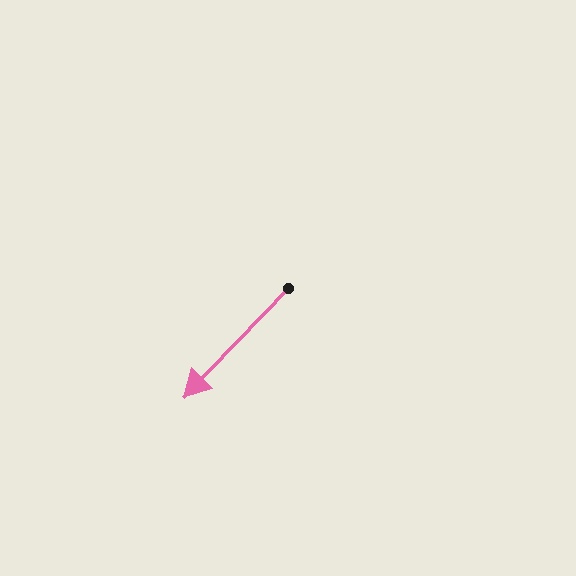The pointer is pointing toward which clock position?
Roughly 7 o'clock.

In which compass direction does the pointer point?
Southwest.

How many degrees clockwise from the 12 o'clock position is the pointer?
Approximately 224 degrees.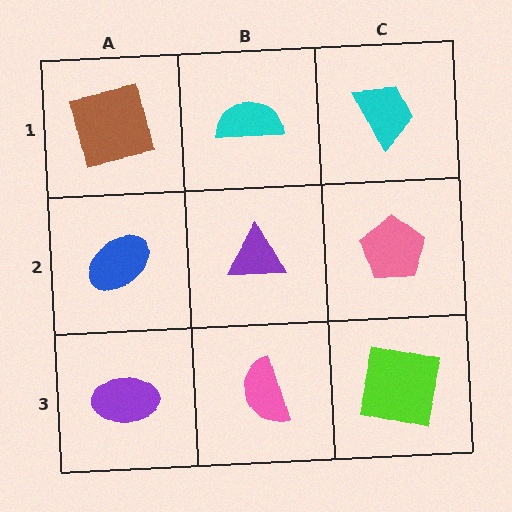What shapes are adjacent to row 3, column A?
A blue ellipse (row 2, column A), a pink semicircle (row 3, column B).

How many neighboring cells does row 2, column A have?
3.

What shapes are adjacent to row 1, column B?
A purple triangle (row 2, column B), a brown square (row 1, column A), a cyan trapezoid (row 1, column C).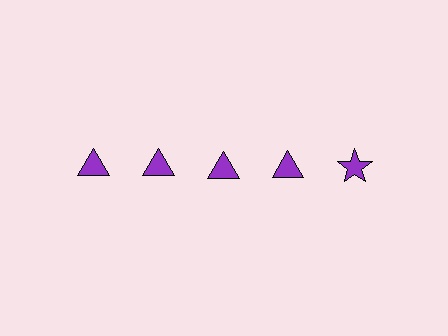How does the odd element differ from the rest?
It has a different shape: star instead of triangle.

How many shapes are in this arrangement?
There are 5 shapes arranged in a grid pattern.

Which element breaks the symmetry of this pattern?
The purple star in the top row, rightmost column breaks the symmetry. All other shapes are purple triangles.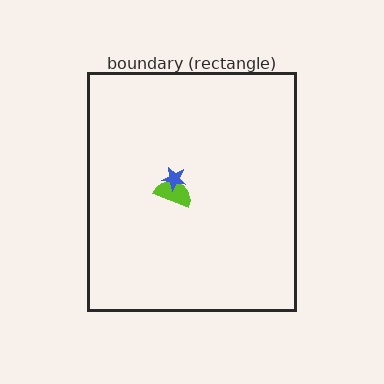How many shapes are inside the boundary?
2 inside, 0 outside.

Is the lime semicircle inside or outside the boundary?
Inside.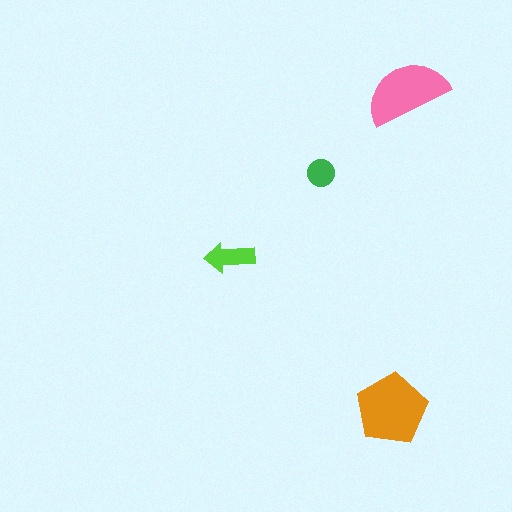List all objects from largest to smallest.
The orange pentagon, the pink semicircle, the lime arrow, the green circle.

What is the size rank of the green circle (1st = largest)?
4th.